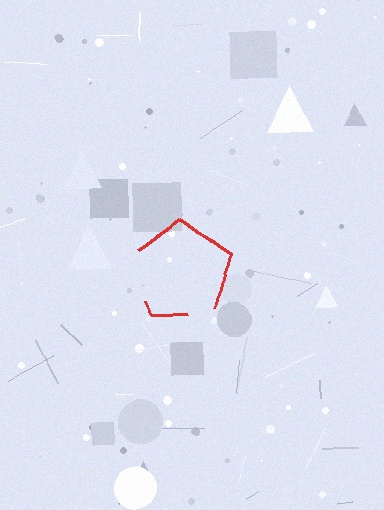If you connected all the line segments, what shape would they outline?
They would outline a pentagon.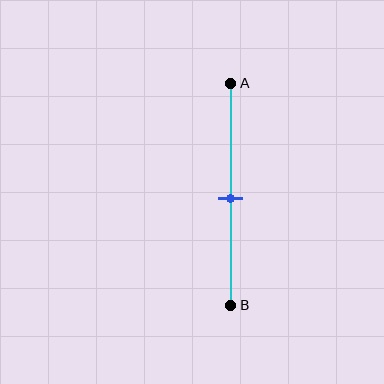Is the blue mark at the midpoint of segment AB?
Yes, the mark is approximately at the midpoint.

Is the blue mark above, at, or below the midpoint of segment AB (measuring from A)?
The blue mark is approximately at the midpoint of segment AB.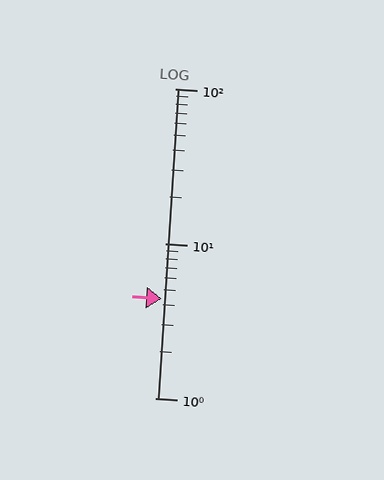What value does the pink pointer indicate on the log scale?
The pointer indicates approximately 4.4.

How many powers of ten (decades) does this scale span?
The scale spans 2 decades, from 1 to 100.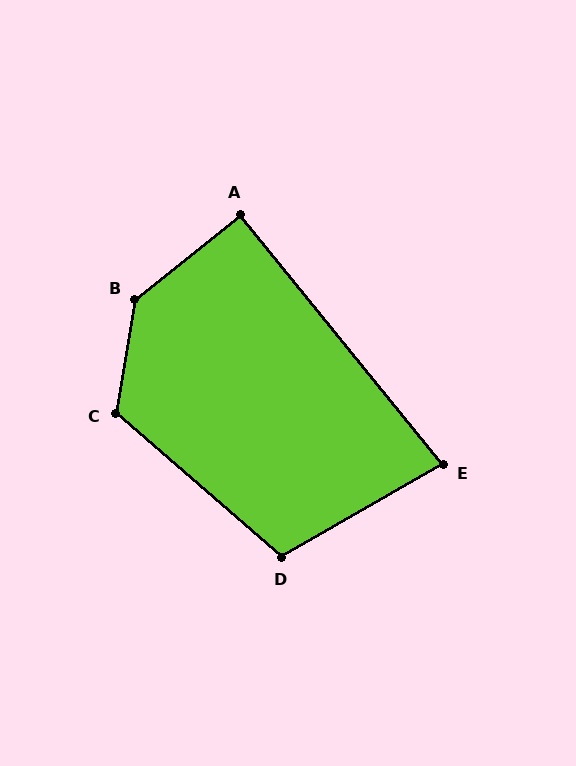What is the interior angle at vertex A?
Approximately 90 degrees (approximately right).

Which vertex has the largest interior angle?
B, at approximately 138 degrees.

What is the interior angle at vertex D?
Approximately 109 degrees (obtuse).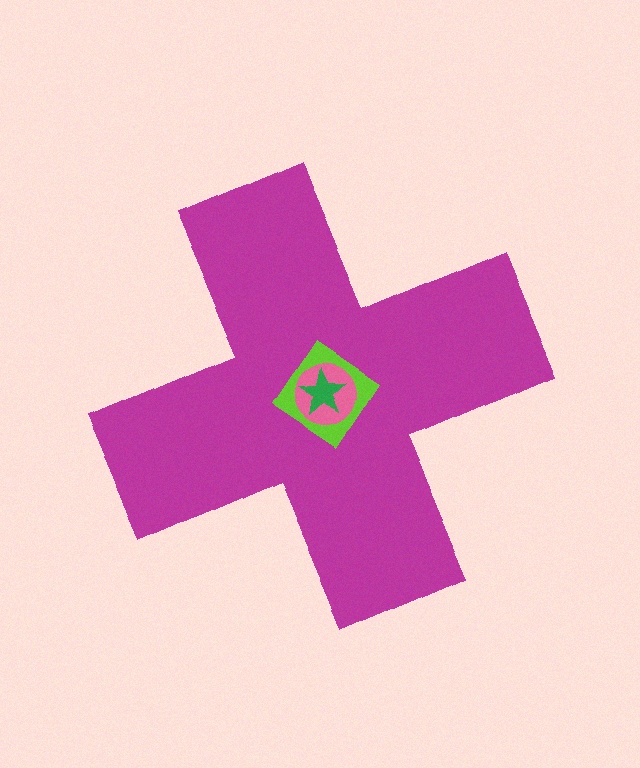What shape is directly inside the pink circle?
The green star.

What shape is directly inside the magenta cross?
The lime diamond.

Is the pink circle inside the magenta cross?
Yes.